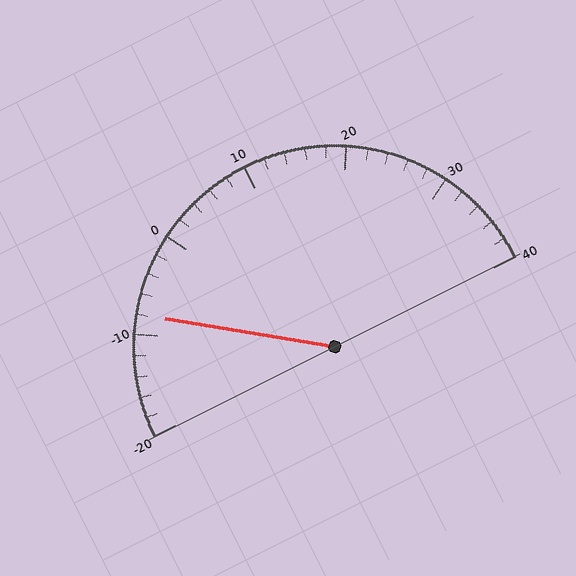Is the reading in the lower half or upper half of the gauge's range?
The reading is in the lower half of the range (-20 to 40).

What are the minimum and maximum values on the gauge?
The gauge ranges from -20 to 40.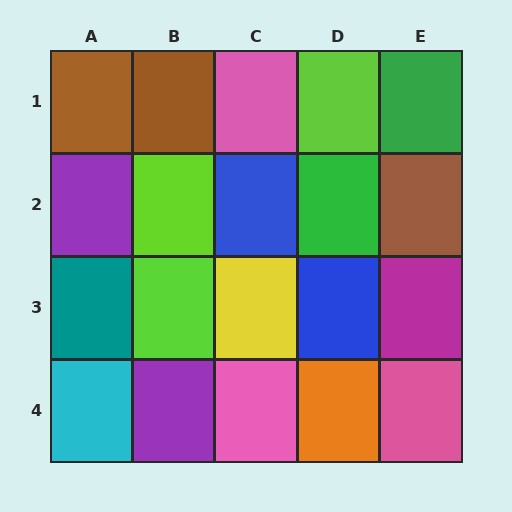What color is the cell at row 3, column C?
Yellow.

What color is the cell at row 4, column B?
Purple.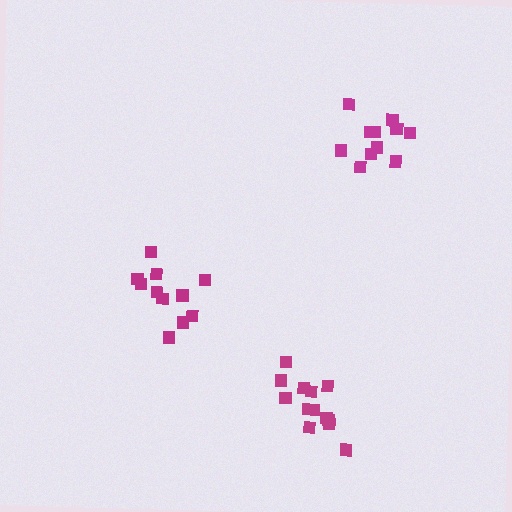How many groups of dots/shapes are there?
There are 3 groups.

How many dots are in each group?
Group 1: 11 dots, Group 2: 11 dots, Group 3: 14 dots (36 total).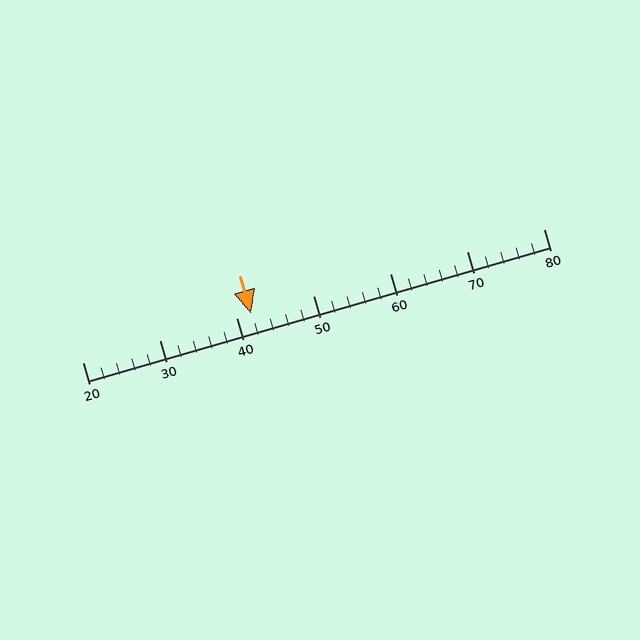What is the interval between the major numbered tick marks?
The major tick marks are spaced 10 units apart.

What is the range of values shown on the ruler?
The ruler shows values from 20 to 80.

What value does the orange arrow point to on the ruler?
The orange arrow points to approximately 42.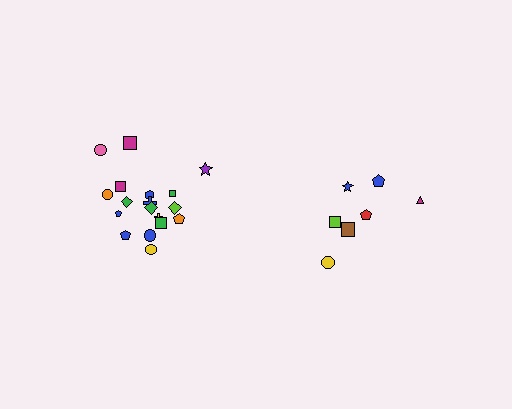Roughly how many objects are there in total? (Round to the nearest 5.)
Roughly 25 objects in total.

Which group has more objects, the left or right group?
The left group.